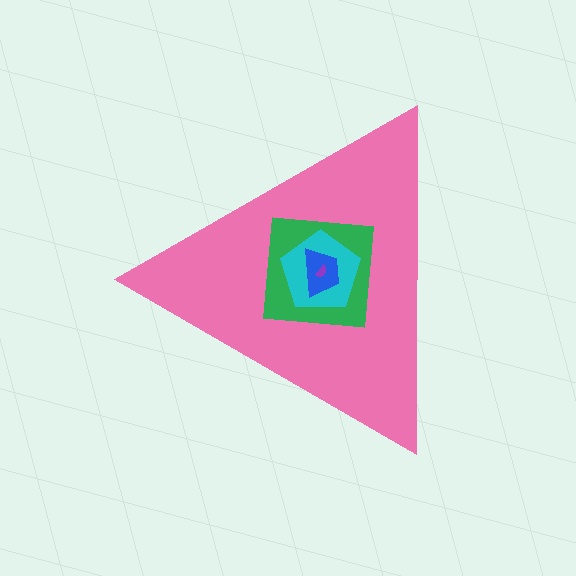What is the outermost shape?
The pink triangle.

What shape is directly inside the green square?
The cyan pentagon.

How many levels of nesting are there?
5.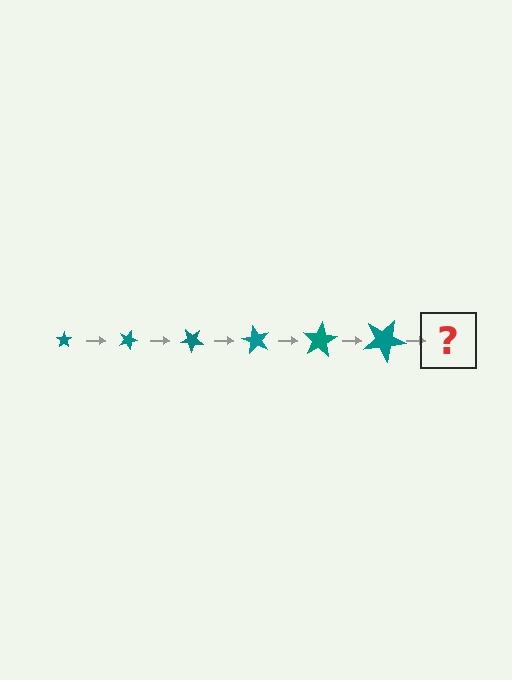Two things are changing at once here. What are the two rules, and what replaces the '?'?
The two rules are that the star grows larger each step and it rotates 20 degrees each step. The '?' should be a star, larger than the previous one and rotated 120 degrees from the start.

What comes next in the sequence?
The next element should be a star, larger than the previous one and rotated 120 degrees from the start.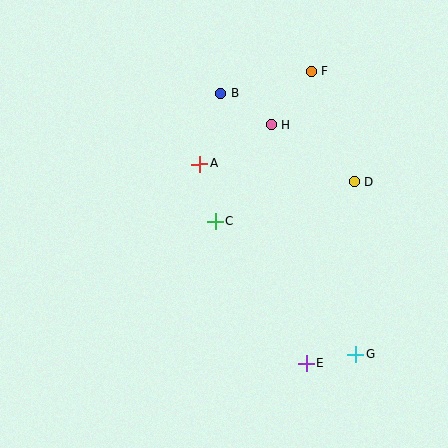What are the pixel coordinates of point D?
Point D is at (354, 182).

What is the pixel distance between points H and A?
The distance between H and A is 82 pixels.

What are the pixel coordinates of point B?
Point B is at (221, 93).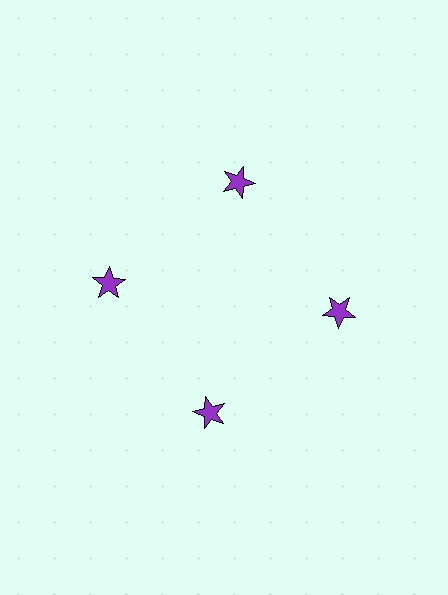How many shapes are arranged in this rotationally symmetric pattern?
There are 4 shapes, arranged in 4 groups of 1.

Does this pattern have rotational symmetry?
Yes, this pattern has 4-fold rotational symmetry. It looks the same after rotating 90 degrees around the center.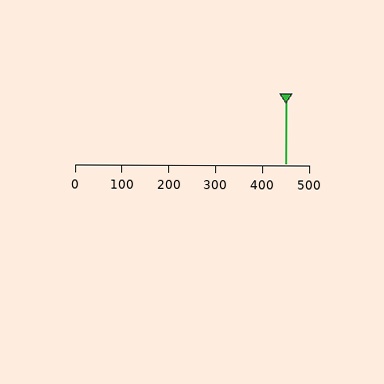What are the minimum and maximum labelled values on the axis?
The axis runs from 0 to 500.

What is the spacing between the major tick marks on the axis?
The major ticks are spaced 100 apart.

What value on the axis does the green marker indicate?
The marker indicates approximately 450.